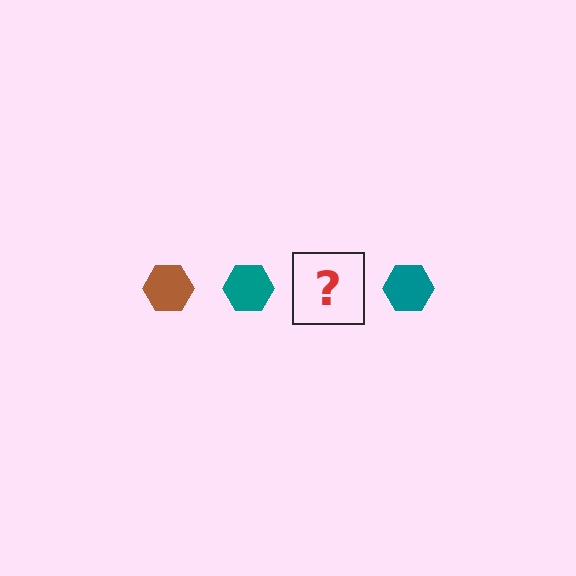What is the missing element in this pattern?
The missing element is a brown hexagon.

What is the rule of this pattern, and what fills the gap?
The rule is that the pattern cycles through brown, teal hexagons. The gap should be filled with a brown hexagon.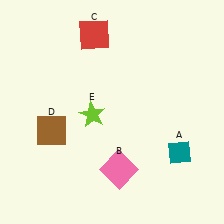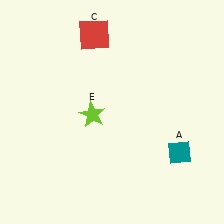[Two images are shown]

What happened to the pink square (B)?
The pink square (B) was removed in Image 2. It was in the bottom-right area of Image 1.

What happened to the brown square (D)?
The brown square (D) was removed in Image 2. It was in the bottom-left area of Image 1.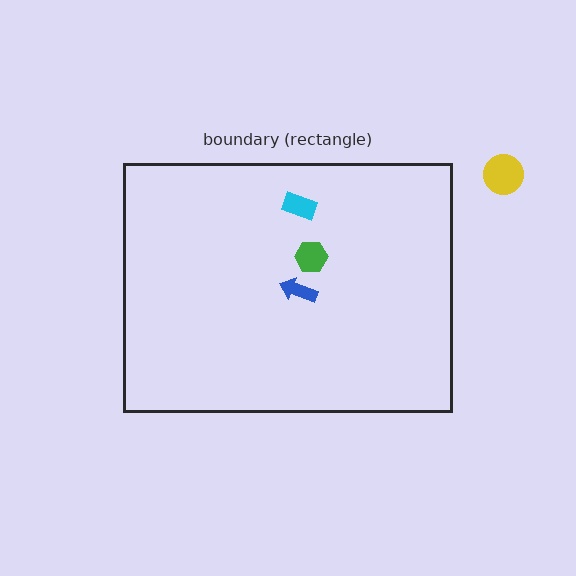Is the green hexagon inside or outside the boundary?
Inside.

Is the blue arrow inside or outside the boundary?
Inside.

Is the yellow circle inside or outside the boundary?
Outside.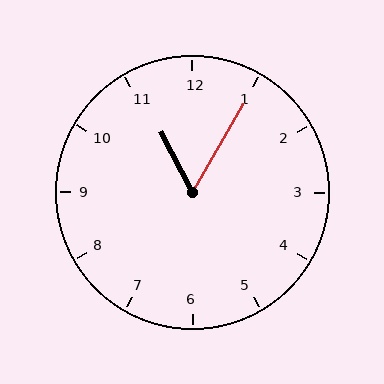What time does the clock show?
11:05.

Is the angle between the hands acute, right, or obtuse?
It is acute.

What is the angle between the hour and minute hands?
Approximately 58 degrees.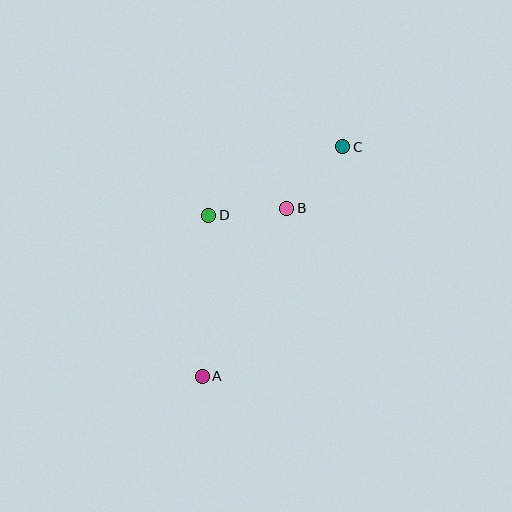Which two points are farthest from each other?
Points A and C are farthest from each other.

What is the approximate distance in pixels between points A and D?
The distance between A and D is approximately 161 pixels.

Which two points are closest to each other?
Points B and D are closest to each other.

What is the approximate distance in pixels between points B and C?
The distance between B and C is approximately 83 pixels.